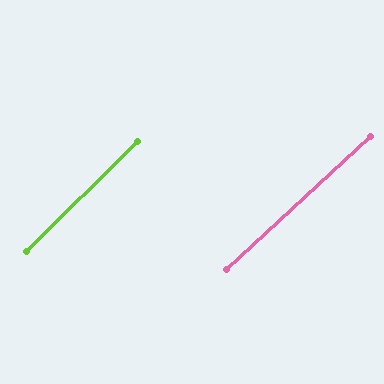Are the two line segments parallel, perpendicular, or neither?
Parallel — their directions differ by only 1.9°.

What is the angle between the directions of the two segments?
Approximately 2 degrees.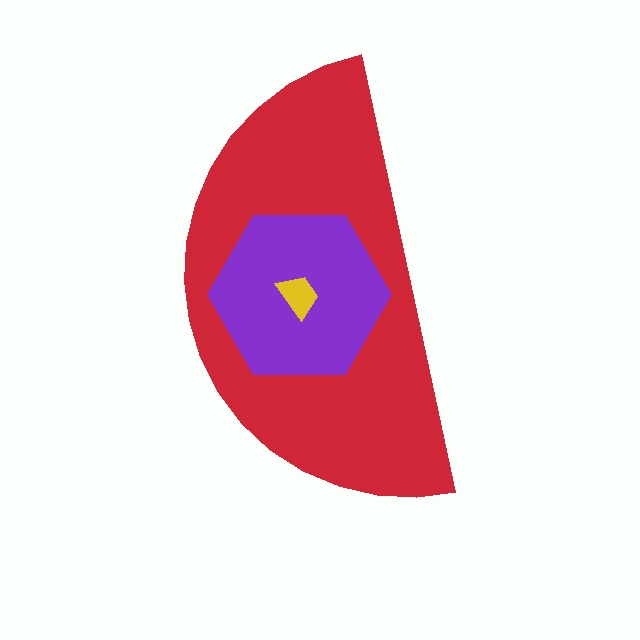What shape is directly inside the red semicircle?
The purple hexagon.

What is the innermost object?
The yellow trapezoid.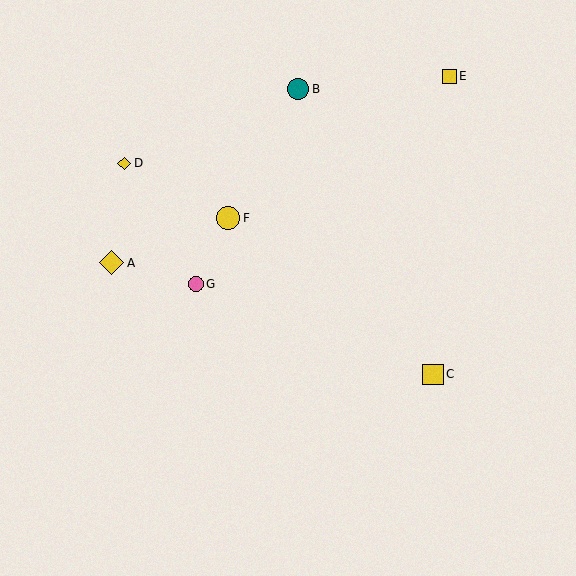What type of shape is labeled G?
Shape G is a pink circle.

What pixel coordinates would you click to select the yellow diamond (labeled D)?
Click at (124, 163) to select the yellow diamond D.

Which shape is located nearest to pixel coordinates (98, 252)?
The yellow diamond (labeled A) at (112, 263) is nearest to that location.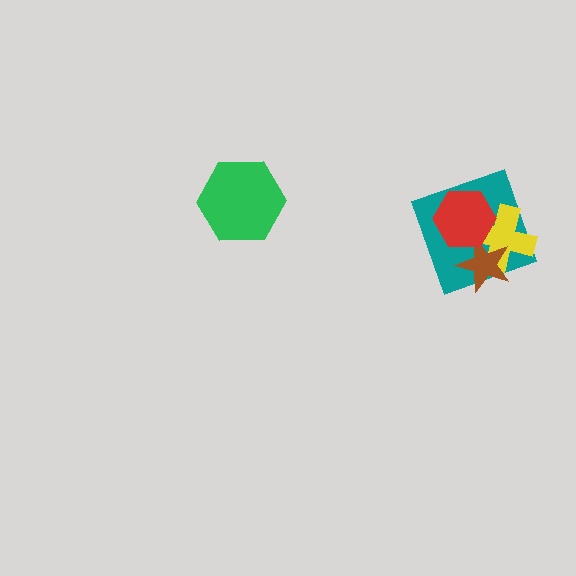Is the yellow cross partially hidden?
Yes, it is partially covered by another shape.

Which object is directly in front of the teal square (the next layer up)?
The yellow cross is directly in front of the teal square.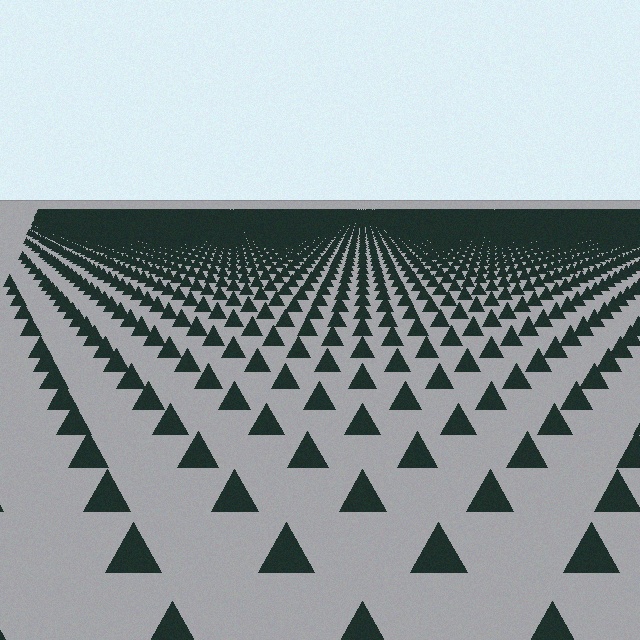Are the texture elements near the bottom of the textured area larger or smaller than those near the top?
Larger. Near the bottom, elements are closer to the viewer and appear at a bigger on-screen size.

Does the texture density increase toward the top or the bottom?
Density increases toward the top.